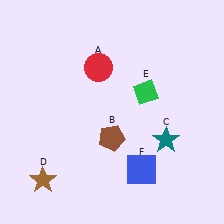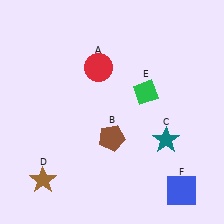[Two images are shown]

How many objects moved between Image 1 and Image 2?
1 object moved between the two images.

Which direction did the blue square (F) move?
The blue square (F) moved right.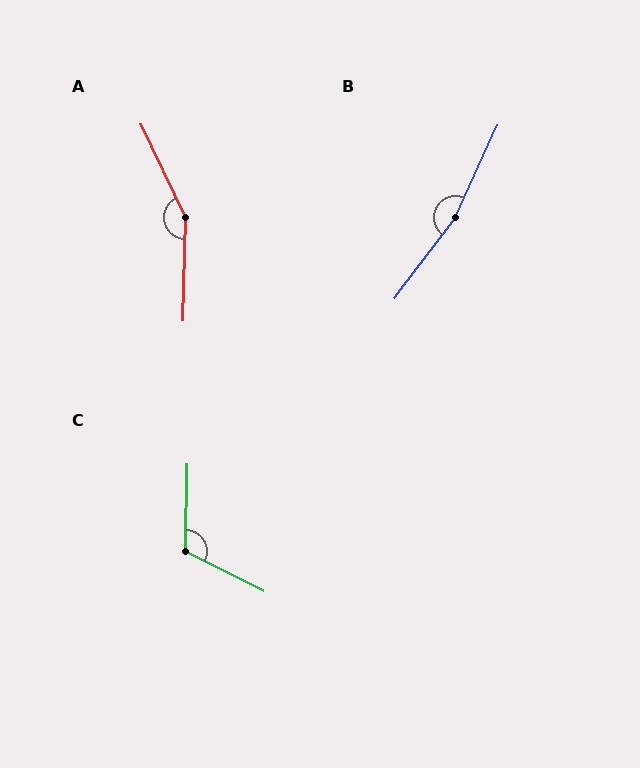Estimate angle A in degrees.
Approximately 153 degrees.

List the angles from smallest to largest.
C (116°), A (153°), B (168°).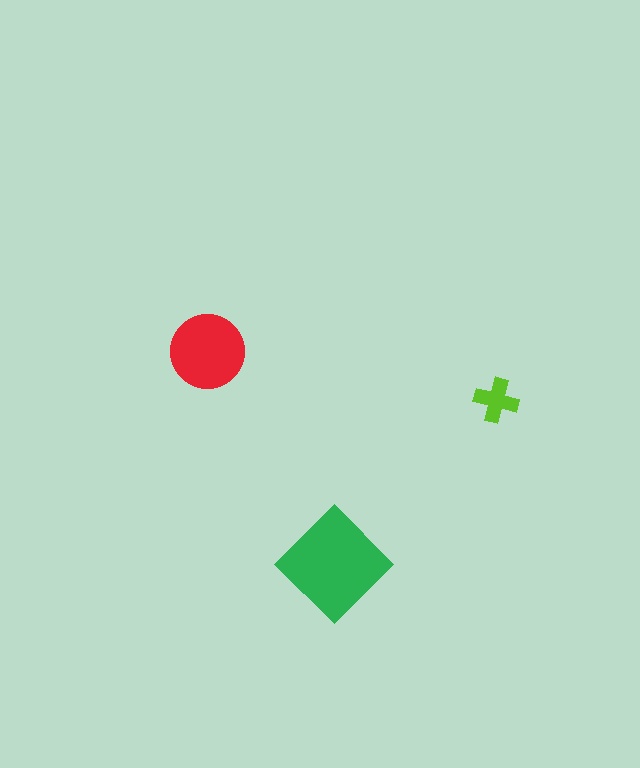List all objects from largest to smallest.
The green diamond, the red circle, the lime cross.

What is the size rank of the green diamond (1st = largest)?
1st.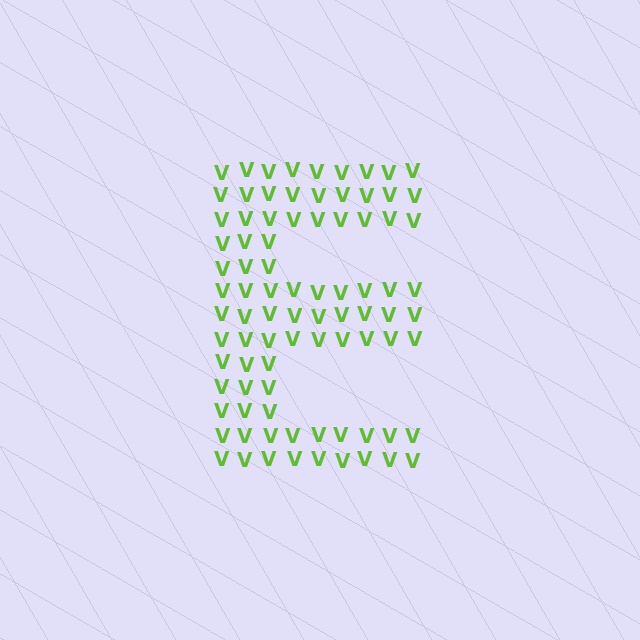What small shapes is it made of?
It is made of small letter V's.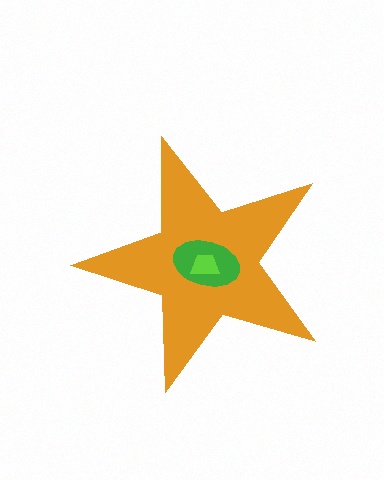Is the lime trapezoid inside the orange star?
Yes.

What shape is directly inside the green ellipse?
The lime trapezoid.